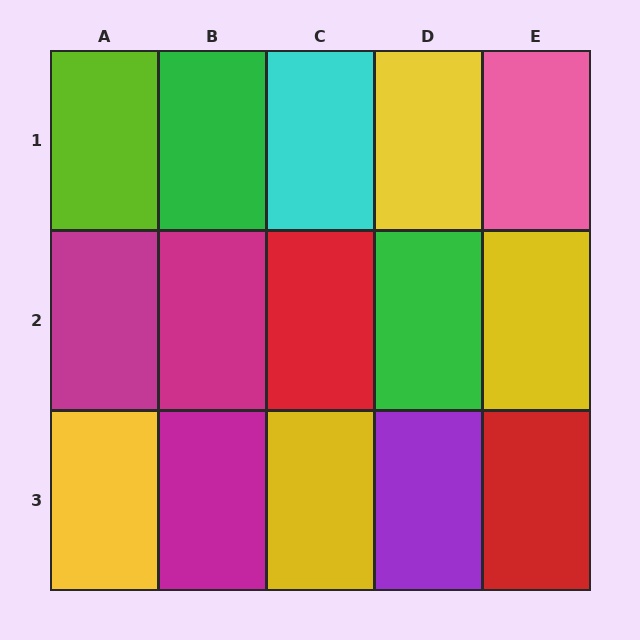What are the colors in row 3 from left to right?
Yellow, magenta, yellow, purple, red.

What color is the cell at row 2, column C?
Red.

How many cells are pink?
1 cell is pink.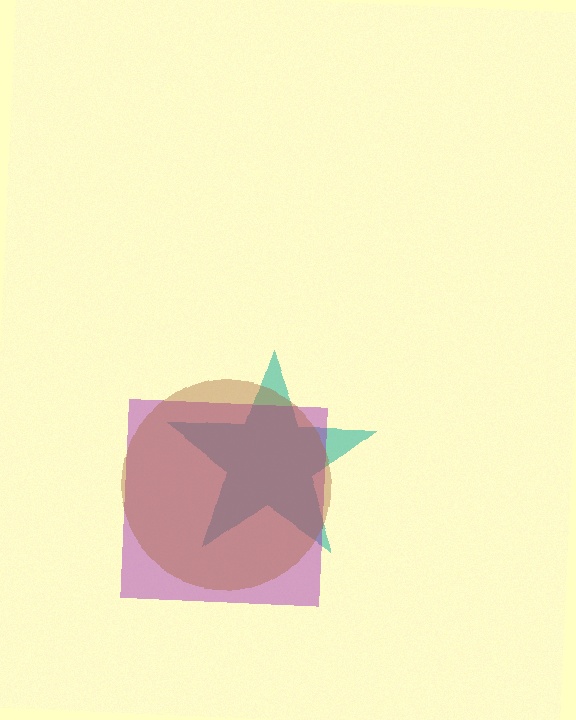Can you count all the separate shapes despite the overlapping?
Yes, there are 3 separate shapes.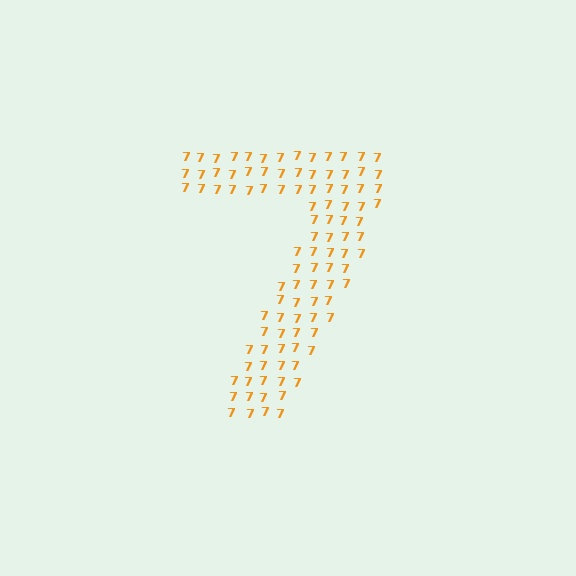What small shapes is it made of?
It is made of small digit 7's.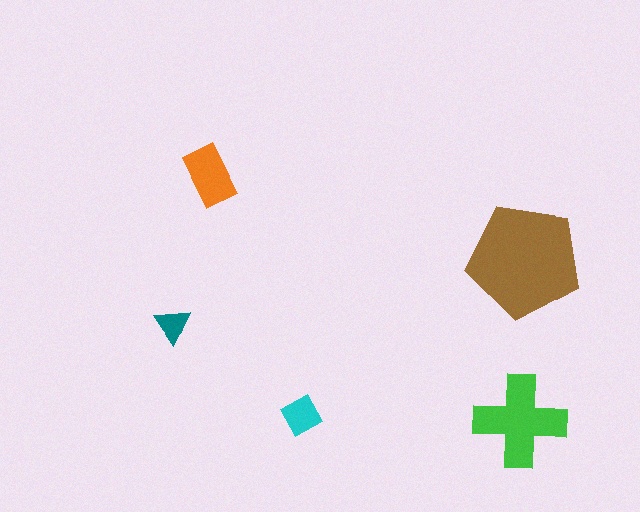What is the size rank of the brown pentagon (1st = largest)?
1st.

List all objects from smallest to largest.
The teal triangle, the cyan square, the orange rectangle, the green cross, the brown pentagon.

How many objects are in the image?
There are 5 objects in the image.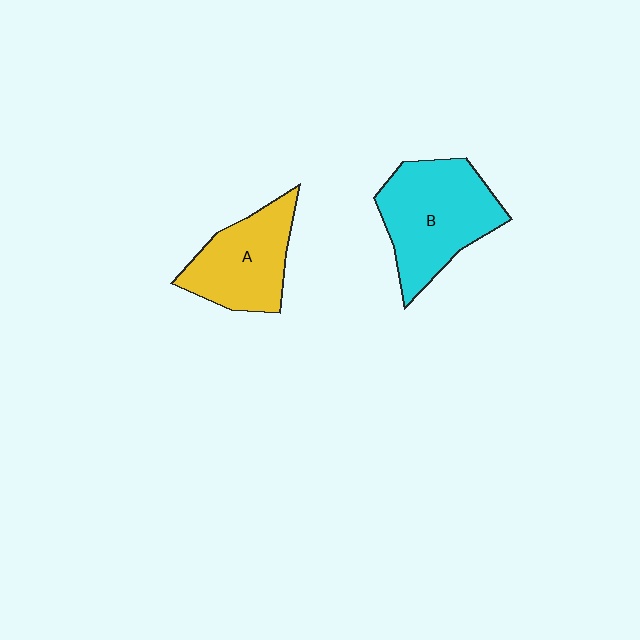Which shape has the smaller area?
Shape A (yellow).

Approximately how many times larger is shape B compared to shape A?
Approximately 1.3 times.